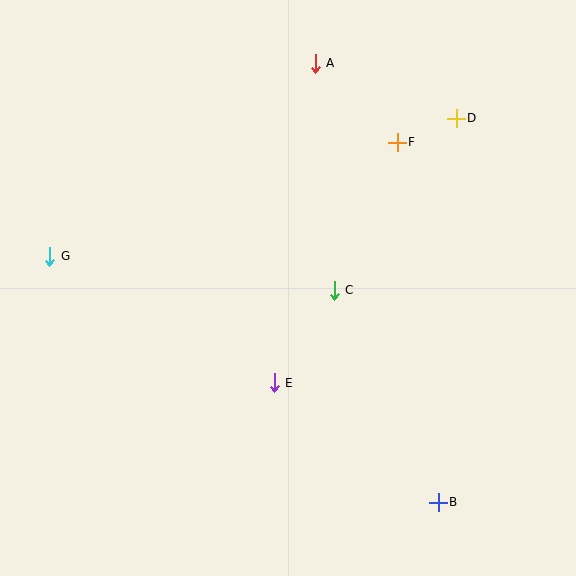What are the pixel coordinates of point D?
Point D is at (456, 118).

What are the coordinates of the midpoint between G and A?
The midpoint between G and A is at (182, 160).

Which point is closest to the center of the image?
Point C at (334, 290) is closest to the center.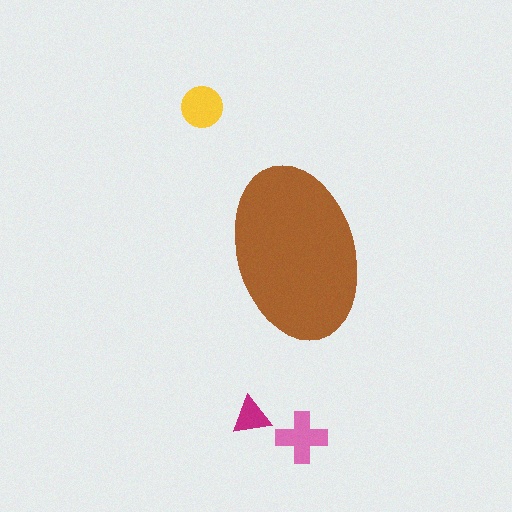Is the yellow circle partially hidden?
No, the yellow circle is fully visible.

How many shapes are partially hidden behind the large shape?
0 shapes are partially hidden.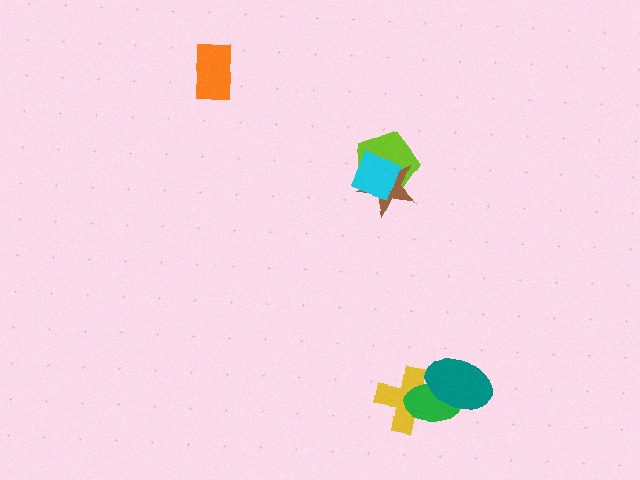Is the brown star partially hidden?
Yes, it is partially covered by another shape.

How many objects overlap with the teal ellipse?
2 objects overlap with the teal ellipse.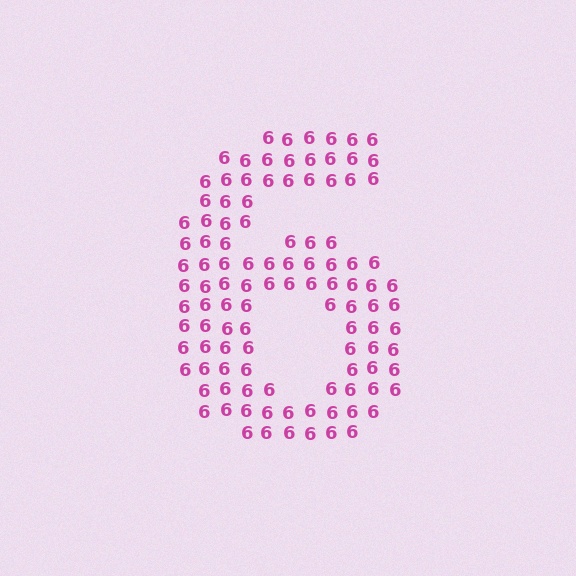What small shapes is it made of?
It is made of small digit 6's.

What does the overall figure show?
The overall figure shows the digit 6.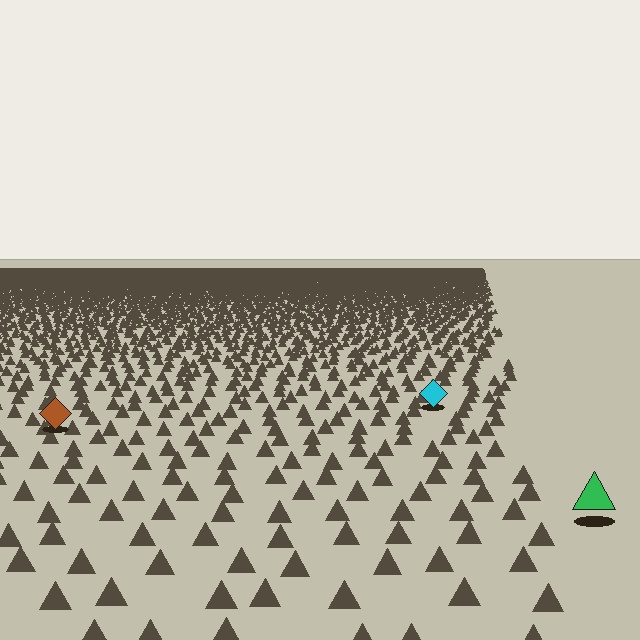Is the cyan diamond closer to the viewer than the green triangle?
No. The green triangle is closer — you can tell from the texture gradient: the ground texture is coarser near it.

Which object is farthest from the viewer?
The cyan diamond is farthest from the viewer. It appears smaller and the ground texture around it is denser.